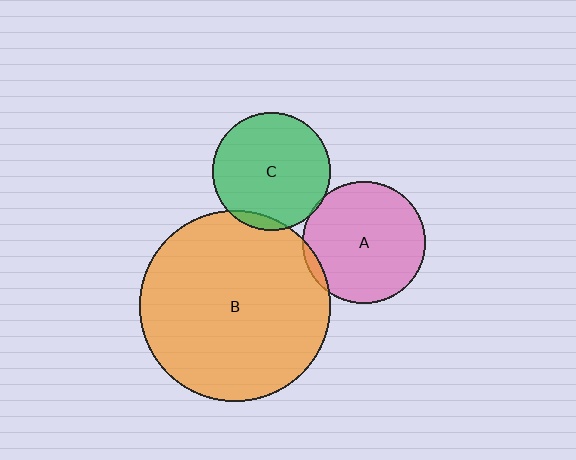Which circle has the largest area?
Circle B (orange).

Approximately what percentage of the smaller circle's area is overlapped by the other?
Approximately 5%.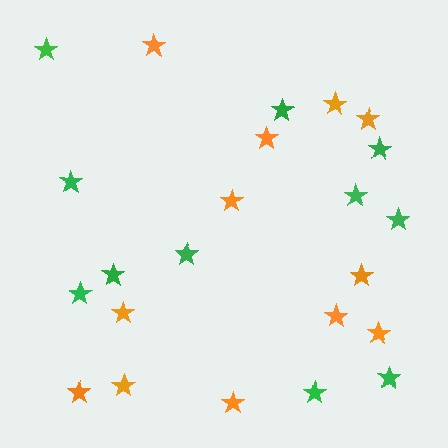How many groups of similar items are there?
There are 2 groups: one group of orange stars (12) and one group of green stars (11).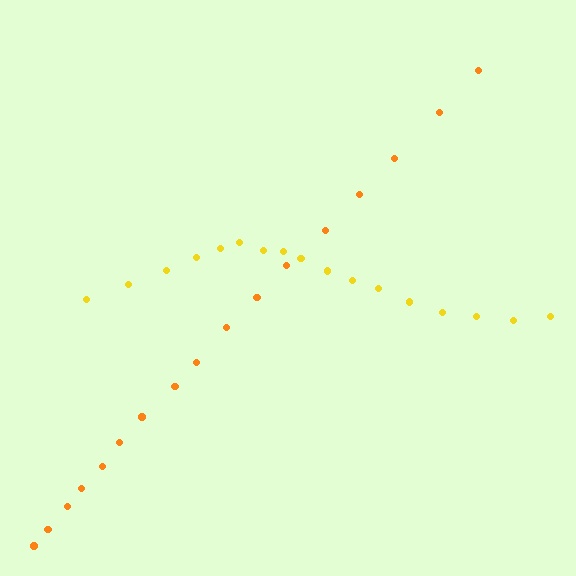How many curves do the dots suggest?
There are 2 distinct paths.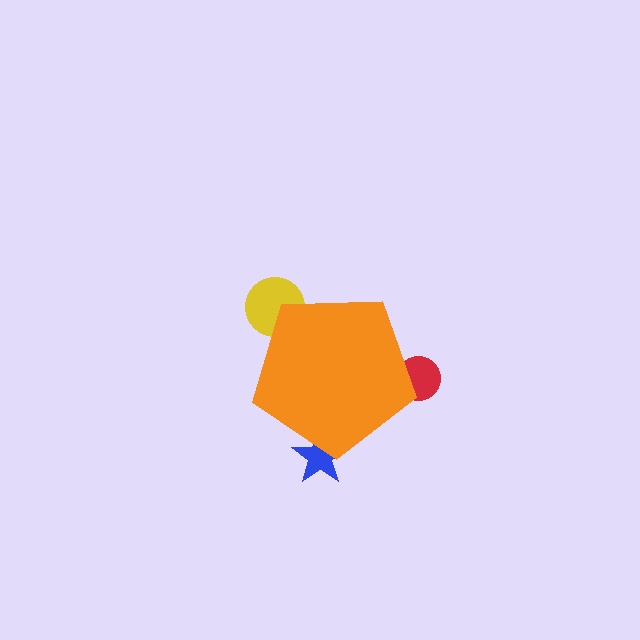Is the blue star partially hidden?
Yes, the blue star is partially hidden behind the orange pentagon.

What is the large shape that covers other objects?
An orange pentagon.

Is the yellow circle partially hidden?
Yes, the yellow circle is partially hidden behind the orange pentagon.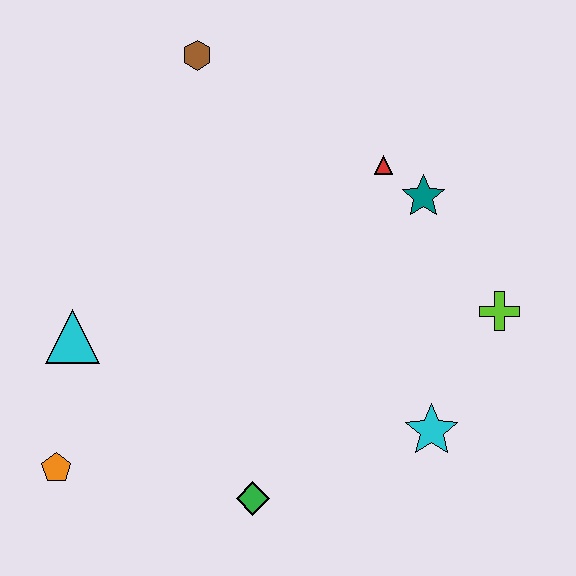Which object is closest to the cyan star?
The lime cross is closest to the cyan star.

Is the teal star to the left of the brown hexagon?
No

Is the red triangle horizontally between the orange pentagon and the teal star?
Yes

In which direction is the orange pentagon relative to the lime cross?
The orange pentagon is to the left of the lime cross.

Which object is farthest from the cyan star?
The brown hexagon is farthest from the cyan star.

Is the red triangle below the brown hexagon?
Yes